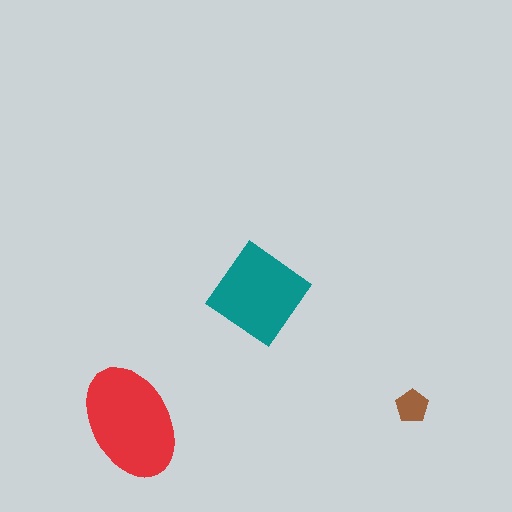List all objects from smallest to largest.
The brown pentagon, the teal diamond, the red ellipse.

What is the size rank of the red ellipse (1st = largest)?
1st.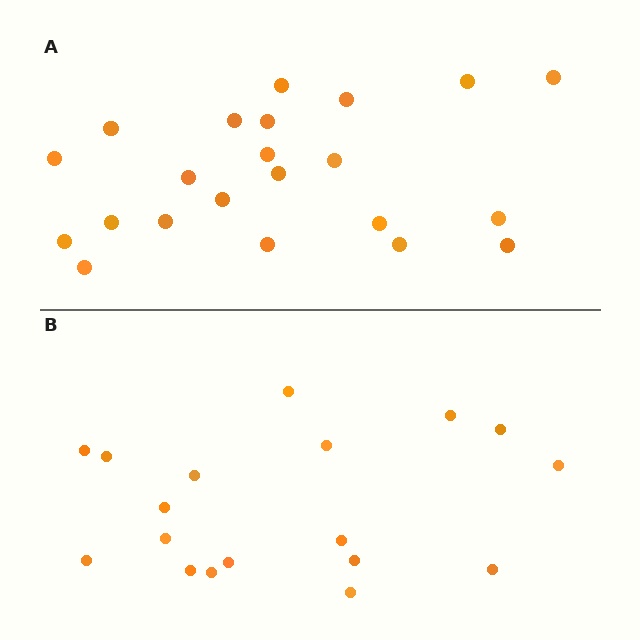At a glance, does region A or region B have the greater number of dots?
Region A (the top region) has more dots.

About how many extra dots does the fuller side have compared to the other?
Region A has about 4 more dots than region B.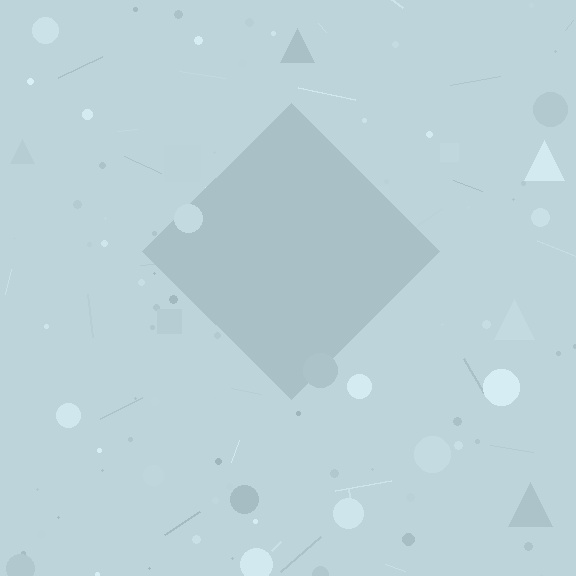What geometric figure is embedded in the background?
A diamond is embedded in the background.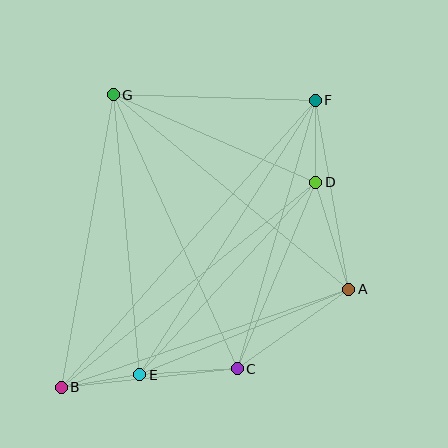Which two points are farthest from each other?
Points B and F are farthest from each other.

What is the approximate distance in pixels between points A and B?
The distance between A and B is approximately 304 pixels.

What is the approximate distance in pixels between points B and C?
The distance between B and C is approximately 177 pixels.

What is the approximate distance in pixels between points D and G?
The distance between D and G is approximately 221 pixels.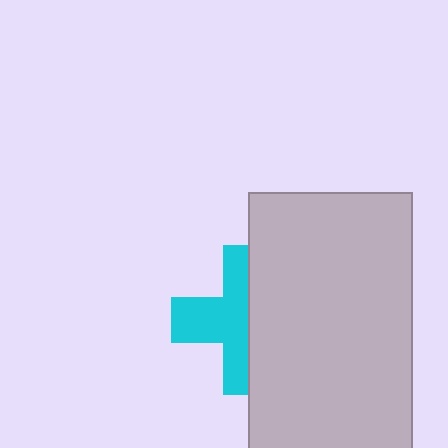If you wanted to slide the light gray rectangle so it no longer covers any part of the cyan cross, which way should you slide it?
Slide it right — that is the most direct way to separate the two shapes.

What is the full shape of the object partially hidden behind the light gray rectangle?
The partially hidden object is a cyan cross.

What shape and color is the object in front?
The object in front is a light gray rectangle.